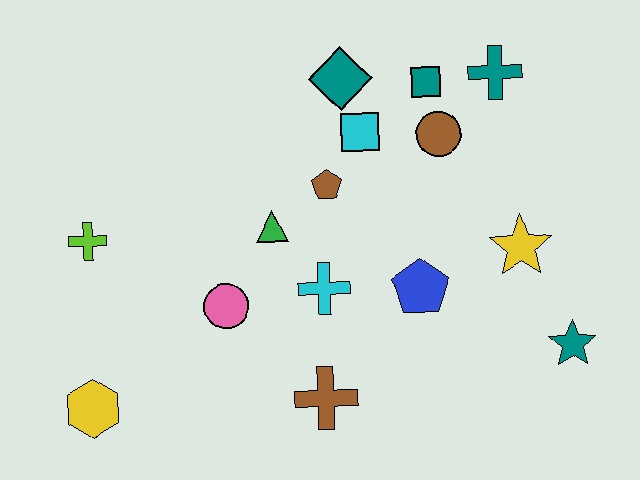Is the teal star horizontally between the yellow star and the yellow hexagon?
No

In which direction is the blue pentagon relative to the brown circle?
The blue pentagon is below the brown circle.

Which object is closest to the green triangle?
The brown pentagon is closest to the green triangle.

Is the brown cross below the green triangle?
Yes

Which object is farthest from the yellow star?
The yellow hexagon is farthest from the yellow star.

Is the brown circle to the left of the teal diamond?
No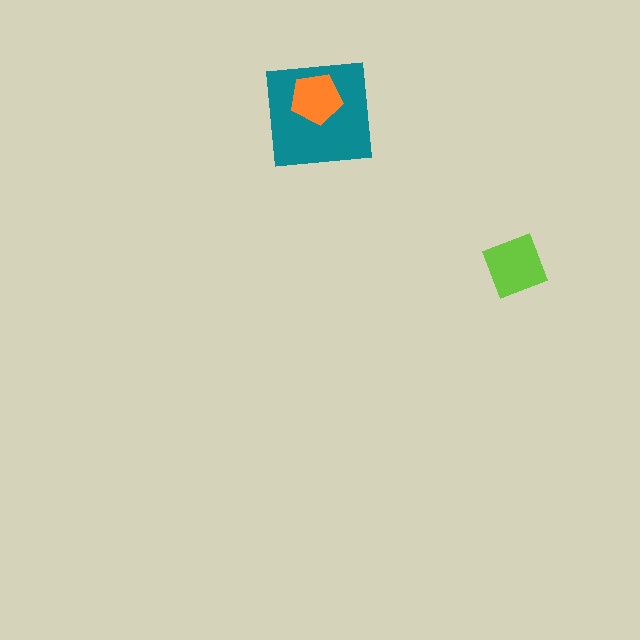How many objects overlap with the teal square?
1 object overlaps with the teal square.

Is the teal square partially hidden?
Yes, it is partially covered by another shape.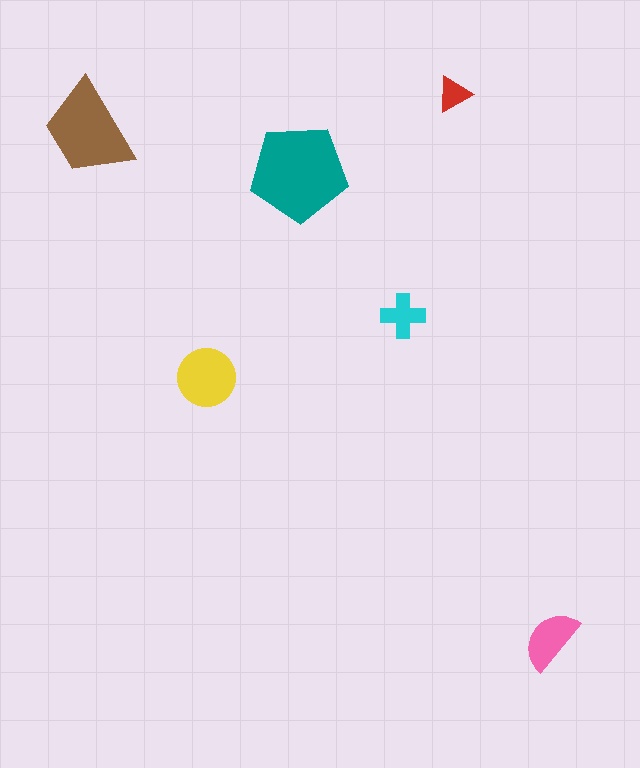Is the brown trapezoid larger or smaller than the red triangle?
Larger.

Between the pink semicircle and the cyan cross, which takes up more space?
The pink semicircle.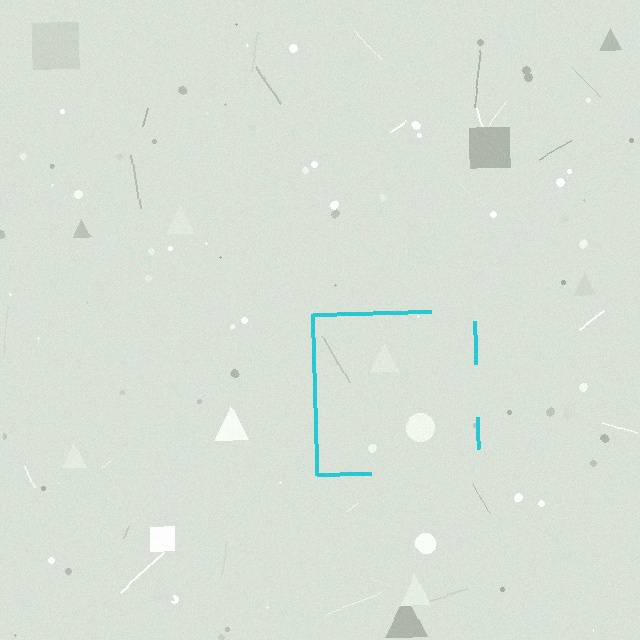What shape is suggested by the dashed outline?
The dashed outline suggests a square.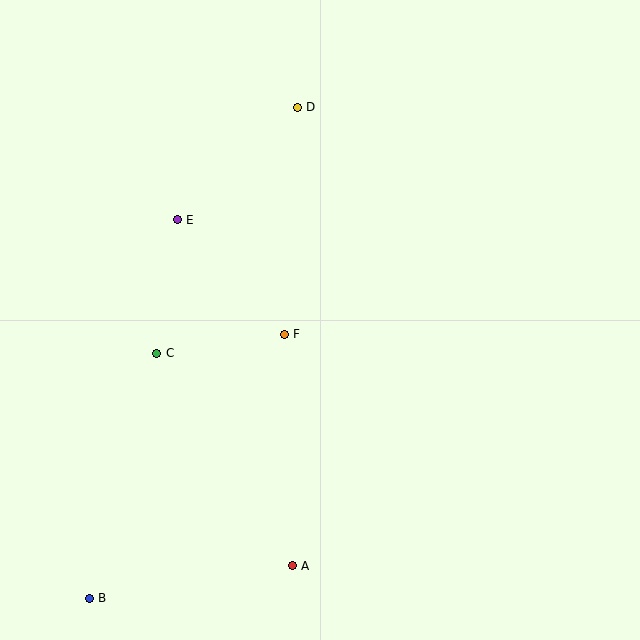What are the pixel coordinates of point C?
Point C is at (157, 353).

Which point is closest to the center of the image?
Point F at (284, 334) is closest to the center.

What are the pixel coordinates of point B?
Point B is at (89, 598).